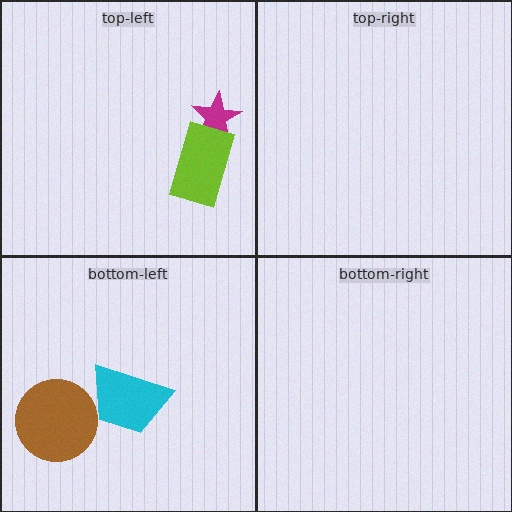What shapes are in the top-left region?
The magenta star, the lime rectangle.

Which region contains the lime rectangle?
The top-left region.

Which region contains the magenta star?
The top-left region.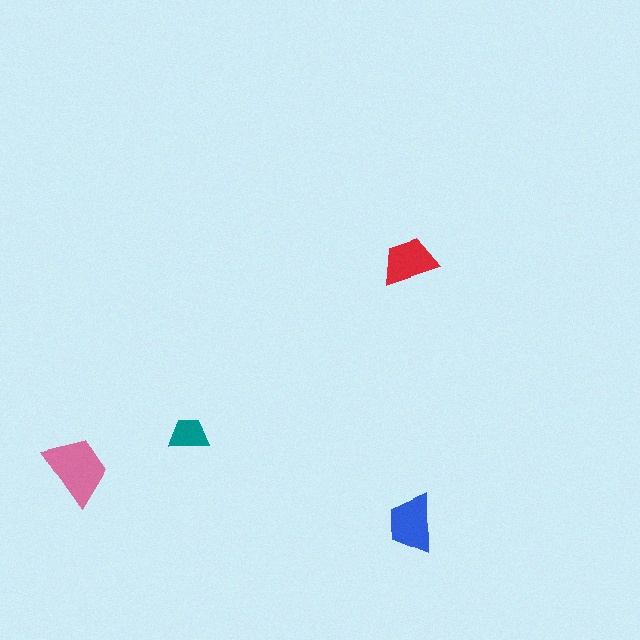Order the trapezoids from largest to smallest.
the pink one, the blue one, the red one, the teal one.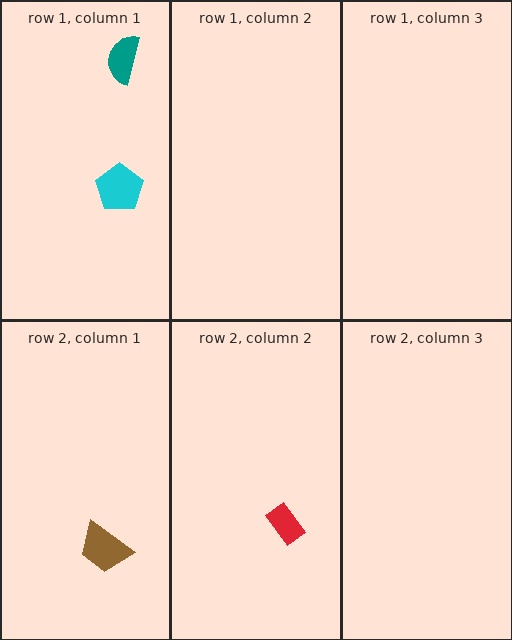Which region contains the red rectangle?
The row 2, column 2 region.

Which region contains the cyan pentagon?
The row 1, column 1 region.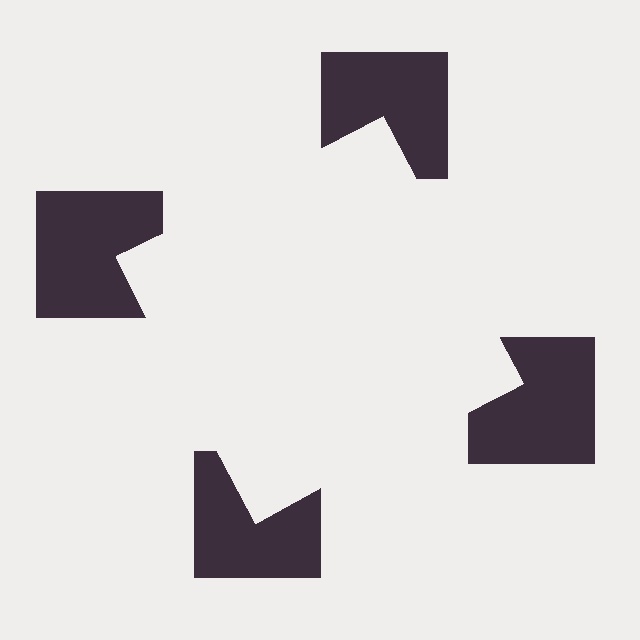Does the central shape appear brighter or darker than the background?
It typically appears slightly brighter than the background, even though no actual brightness change is drawn.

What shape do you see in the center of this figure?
An illusory square — its edges are inferred from the aligned wedge cuts in the notched squares, not physically drawn.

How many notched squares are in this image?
There are 4 — one at each vertex of the illusory square.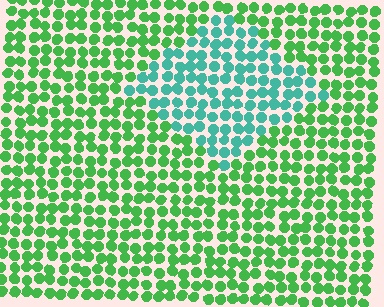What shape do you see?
I see a diamond.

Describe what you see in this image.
The image is filled with small green elements in a uniform arrangement. A diamond-shaped region is visible where the elements are tinted to a slightly different hue, forming a subtle color boundary.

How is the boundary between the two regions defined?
The boundary is defined purely by a slight shift in hue (about 44 degrees). Spacing, size, and orientation are identical on both sides.